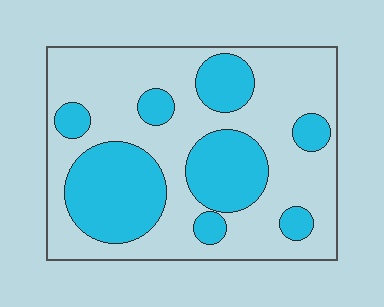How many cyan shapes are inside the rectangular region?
8.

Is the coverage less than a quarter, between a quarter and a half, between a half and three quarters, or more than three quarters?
Between a quarter and a half.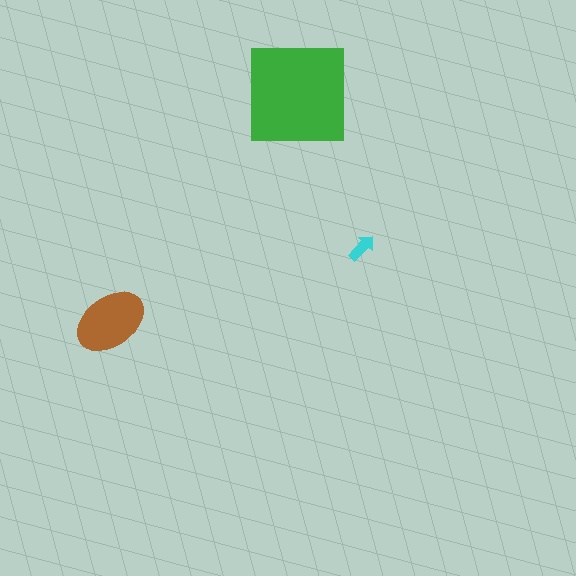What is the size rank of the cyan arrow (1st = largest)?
3rd.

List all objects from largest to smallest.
The green square, the brown ellipse, the cyan arrow.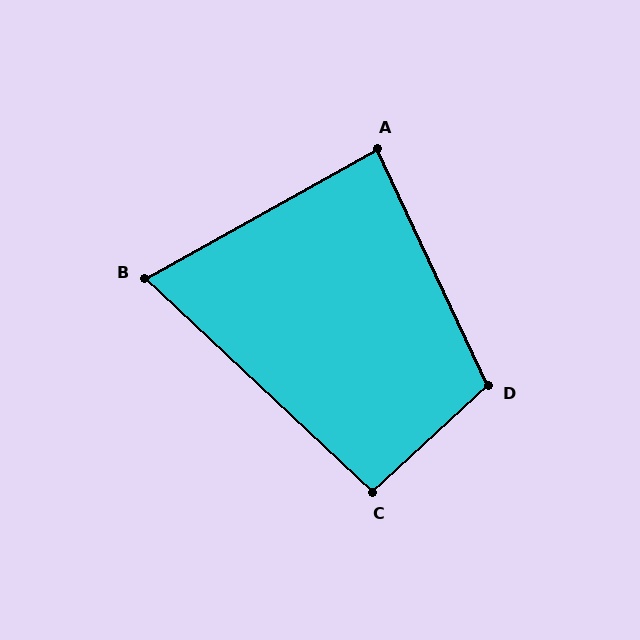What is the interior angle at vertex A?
Approximately 86 degrees (approximately right).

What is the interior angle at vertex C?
Approximately 94 degrees (approximately right).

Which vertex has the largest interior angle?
D, at approximately 108 degrees.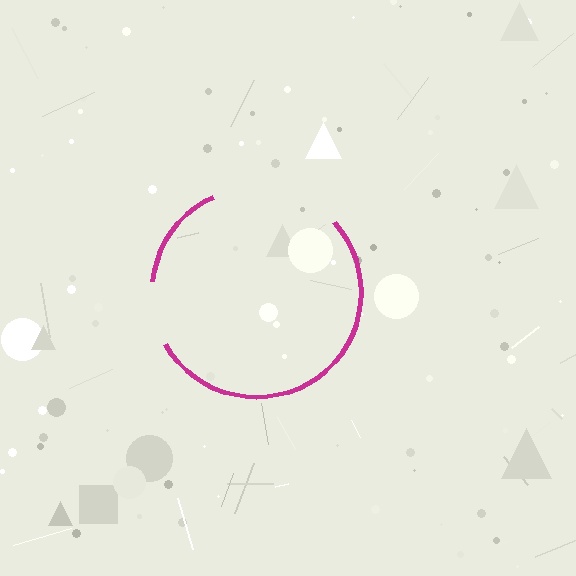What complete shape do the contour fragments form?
The contour fragments form a circle.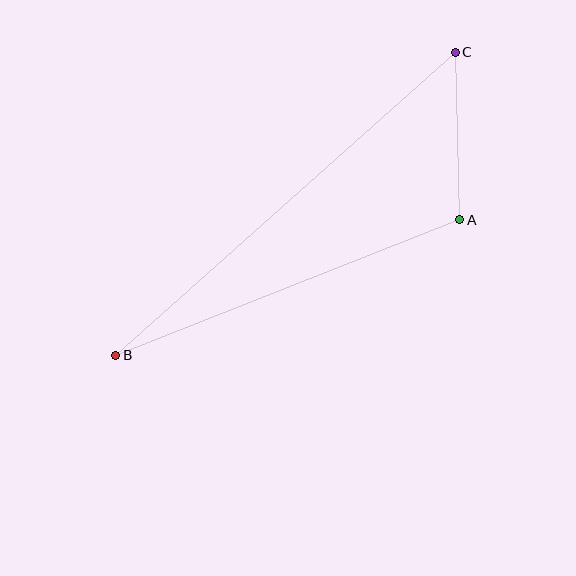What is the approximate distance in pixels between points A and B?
The distance between A and B is approximately 370 pixels.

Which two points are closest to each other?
Points A and C are closest to each other.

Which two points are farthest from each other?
Points B and C are farthest from each other.